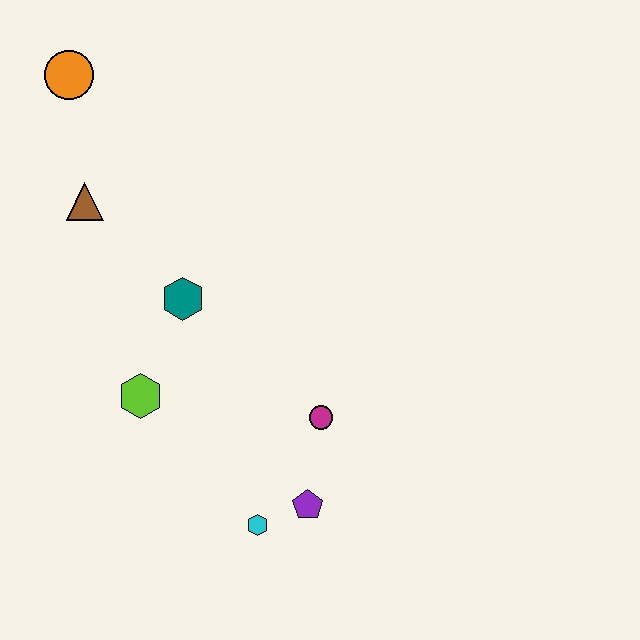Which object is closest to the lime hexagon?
The teal hexagon is closest to the lime hexagon.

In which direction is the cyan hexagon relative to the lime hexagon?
The cyan hexagon is below the lime hexagon.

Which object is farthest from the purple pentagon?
The orange circle is farthest from the purple pentagon.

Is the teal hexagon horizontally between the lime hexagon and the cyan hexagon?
Yes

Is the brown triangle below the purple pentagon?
No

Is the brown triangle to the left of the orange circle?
No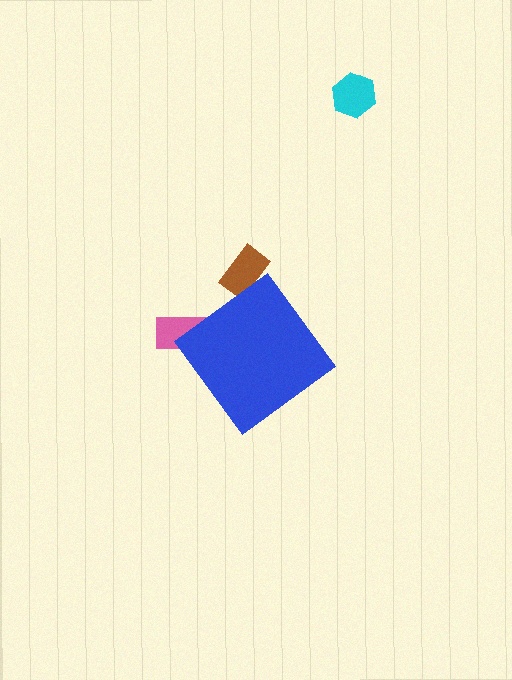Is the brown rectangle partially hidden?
Yes, the brown rectangle is partially hidden behind the blue diamond.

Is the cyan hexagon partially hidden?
No, the cyan hexagon is fully visible.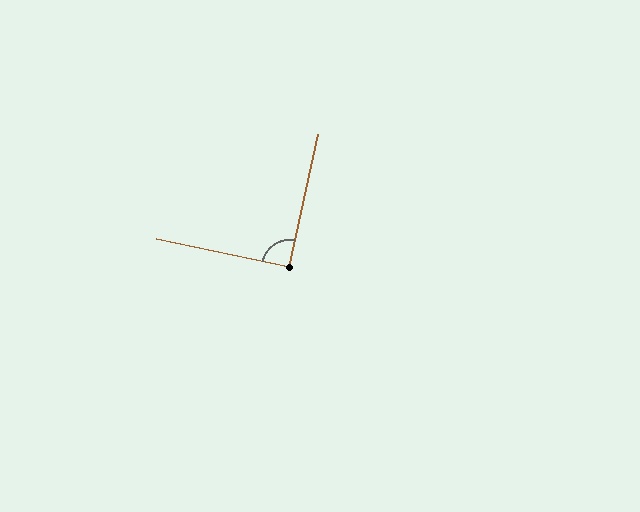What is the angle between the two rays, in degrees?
Approximately 91 degrees.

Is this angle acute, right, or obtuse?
It is approximately a right angle.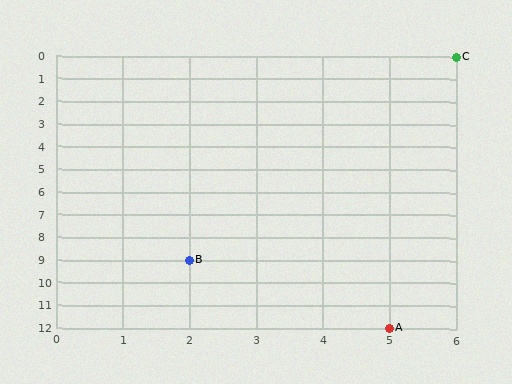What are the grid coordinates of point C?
Point C is at grid coordinates (6, 0).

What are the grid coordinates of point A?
Point A is at grid coordinates (5, 12).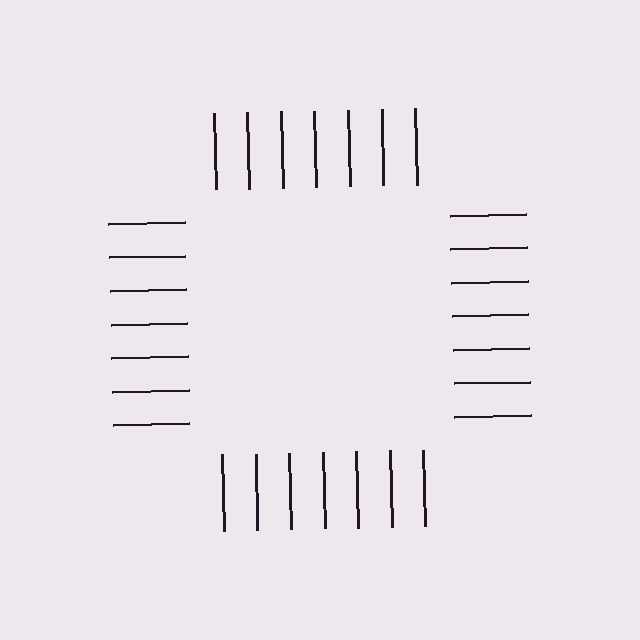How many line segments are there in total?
28 — 7 along each of the 4 edges.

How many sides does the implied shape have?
4 sides — the line-ends trace a square.